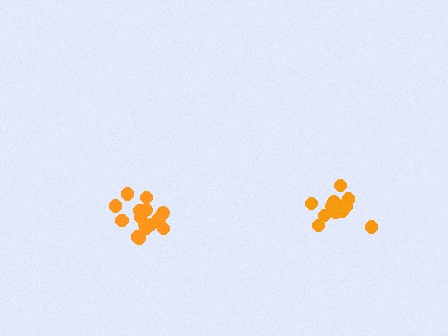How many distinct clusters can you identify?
There are 2 distinct clusters.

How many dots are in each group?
Group 1: 16 dots, Group 2: 13 dots (29 total).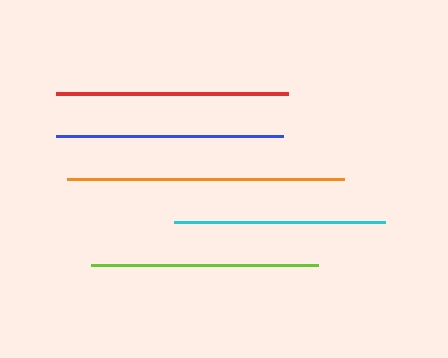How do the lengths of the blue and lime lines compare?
The blue and lime lines are approximately the same length.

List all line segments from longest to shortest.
From longest to shortest: orange, red, blue, lime, cyan.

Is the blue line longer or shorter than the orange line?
The orange line is longer than the blue line.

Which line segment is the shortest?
The cyan line is the shortest at approximately 211 pixels.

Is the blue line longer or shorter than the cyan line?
The blue line is longer than the cyan line.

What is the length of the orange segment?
The orange segment is approximately 277 pixels long.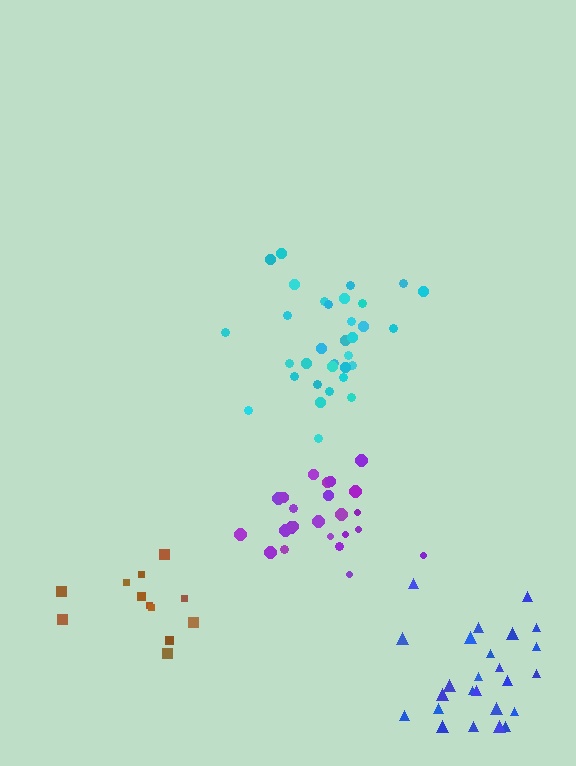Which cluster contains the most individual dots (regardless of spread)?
Cyan (33).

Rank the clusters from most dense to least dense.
cyan, purple, blue, brown.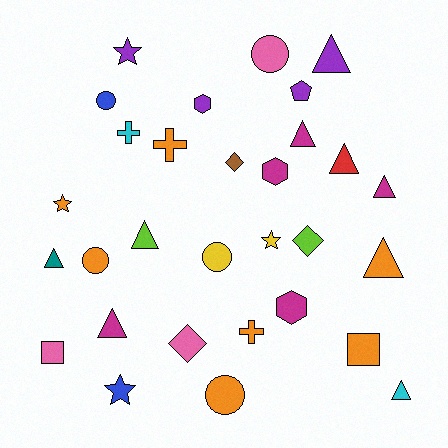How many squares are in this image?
There are 2 squares.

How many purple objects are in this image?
There are 4 purple objects.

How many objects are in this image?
There are 30 objects.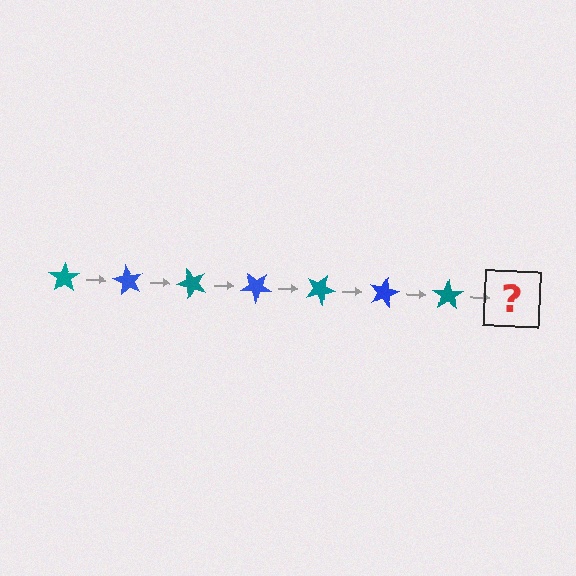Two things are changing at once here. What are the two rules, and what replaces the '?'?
The two rules are that it rotates 60 degrees each step and the color cycles through teal and blue. The '?' should be a blue star, rotated 420 degrees from the start.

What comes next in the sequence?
The next element should be a blue star, rotated 420 degrees from the start.